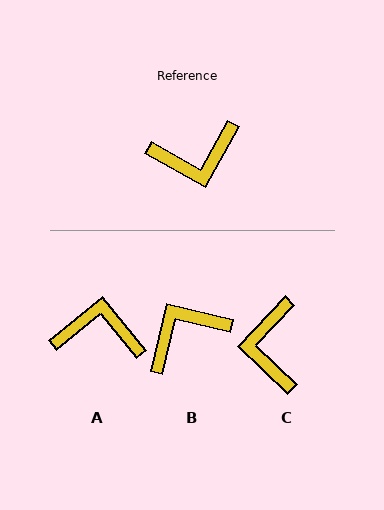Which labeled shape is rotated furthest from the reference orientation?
B, about 164 degrees away.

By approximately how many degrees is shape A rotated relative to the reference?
Approximately 158 degrees counter-clockwise.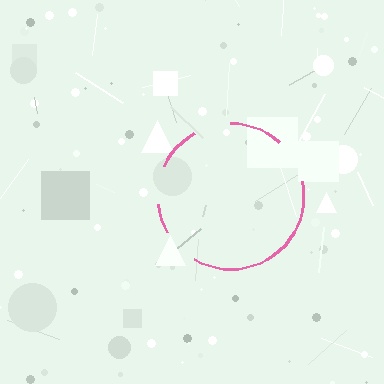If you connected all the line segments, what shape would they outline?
They would outline a circle.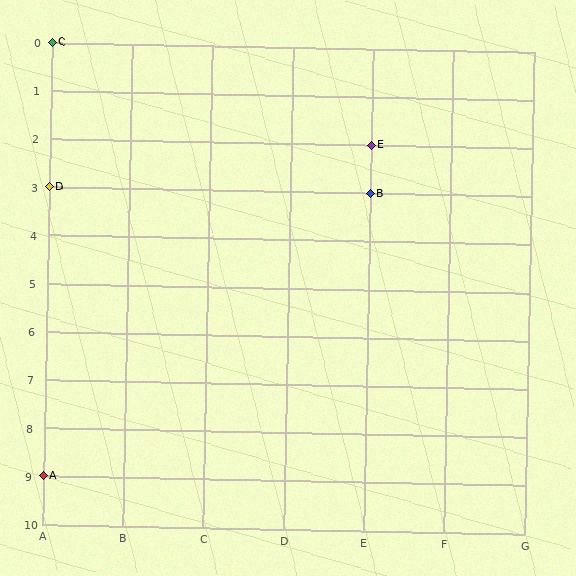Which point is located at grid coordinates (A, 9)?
Point A is at (A, 9).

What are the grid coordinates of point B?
Point B is at grid coordinates (E, 3).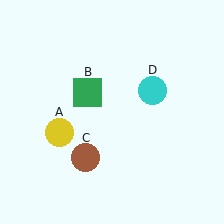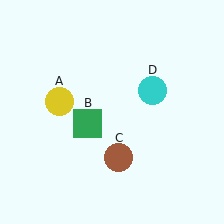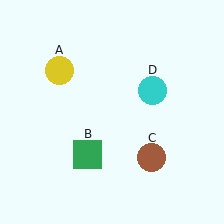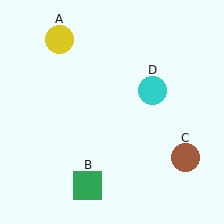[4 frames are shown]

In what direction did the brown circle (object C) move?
The brown circle (object C) moved right.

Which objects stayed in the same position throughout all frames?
Cyan circle (object D) remained stationary.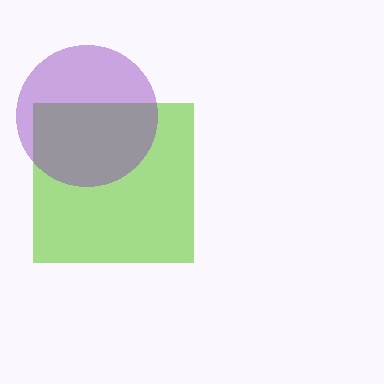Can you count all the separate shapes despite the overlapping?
Yes, there are 2 separate shapes.